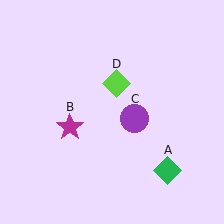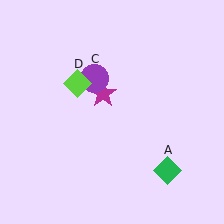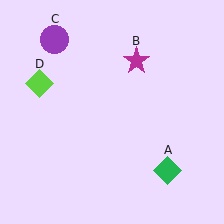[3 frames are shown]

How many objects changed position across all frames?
3 objects changed position: magenta star (object B), purple circle (object C), lime diamond (object D).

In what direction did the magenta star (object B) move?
The magenta star (object B) moved up and to the right.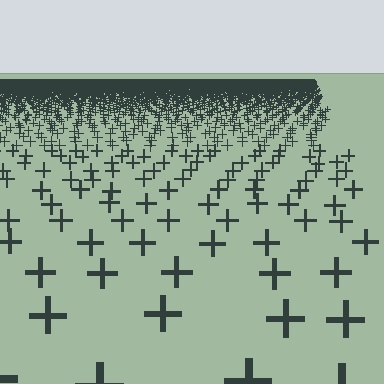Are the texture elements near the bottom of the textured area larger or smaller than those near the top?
Larger. Near the bottom, elements are closer to the viewer and appear at a bigger on-screen size.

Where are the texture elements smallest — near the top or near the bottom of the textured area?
Near the top.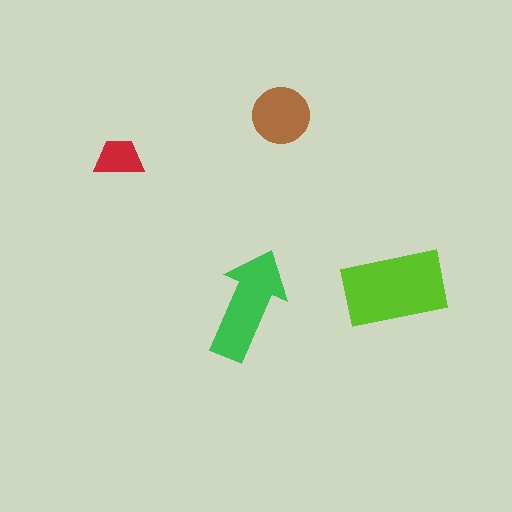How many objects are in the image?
There are 4 objects in the image.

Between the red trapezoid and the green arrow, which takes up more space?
The green arrow.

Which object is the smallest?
The red trapezoid.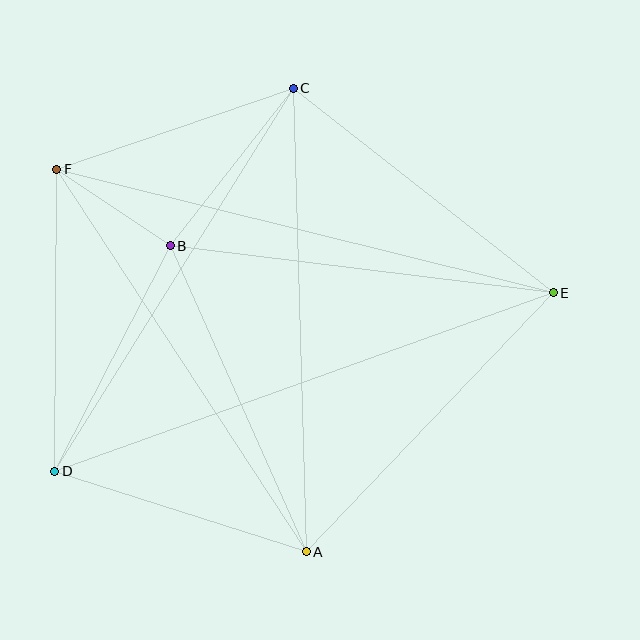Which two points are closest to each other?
Points B and F are closest to each other.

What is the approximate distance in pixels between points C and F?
The distance between C and F is approximately 250 pixels.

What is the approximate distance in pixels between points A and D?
The distance between A and D is approximately 264 pixels.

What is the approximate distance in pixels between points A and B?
The distance between A and B is approximately 335 pixels.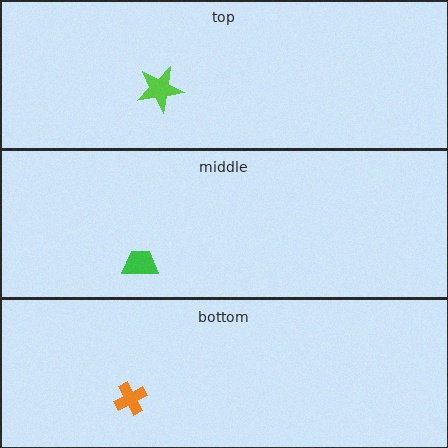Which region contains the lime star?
The top region.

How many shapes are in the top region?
1.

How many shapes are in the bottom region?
1.